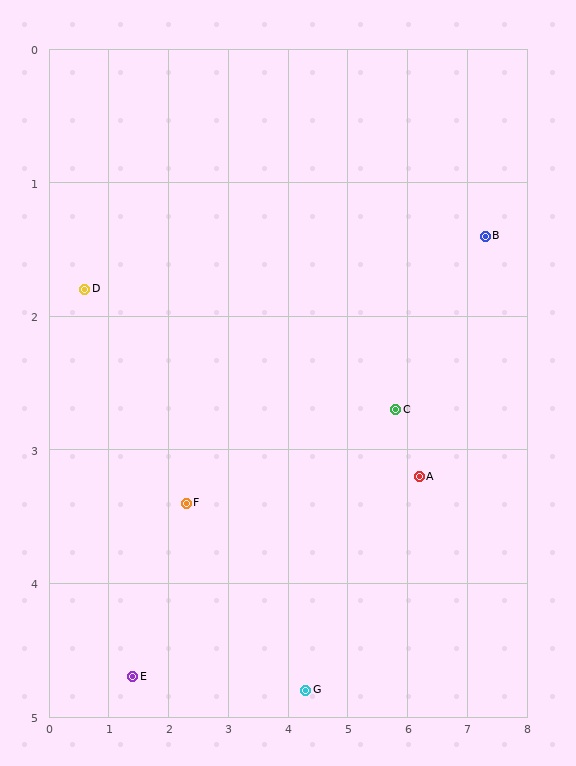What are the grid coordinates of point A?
Point A is at approximately (6.2, 3.2).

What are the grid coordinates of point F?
Point F is at approximately (2.3, 3.4).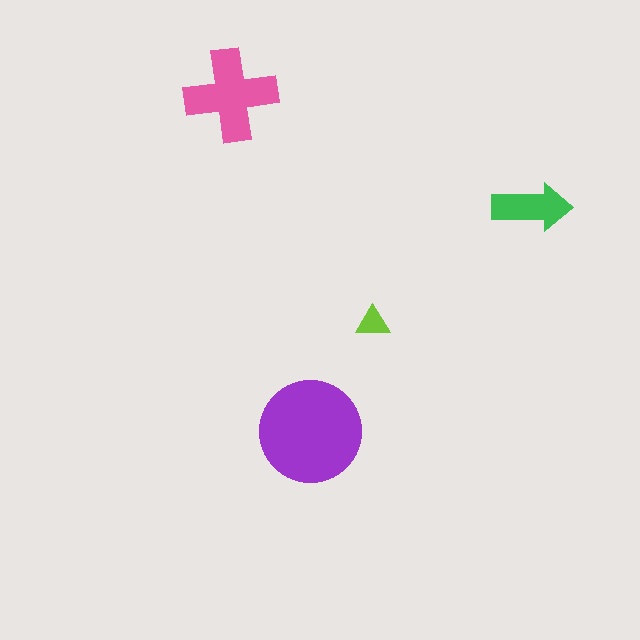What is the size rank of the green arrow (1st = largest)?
3rd.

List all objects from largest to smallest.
The purple circle, the pink cross, the green arrow, the lime triangle.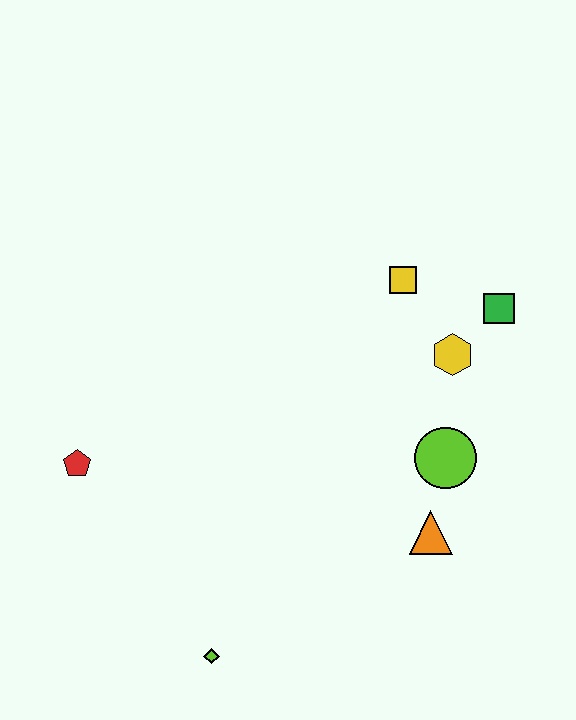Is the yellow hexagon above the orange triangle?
Yes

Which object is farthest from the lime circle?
The red pentagon is farthest from the lime circle.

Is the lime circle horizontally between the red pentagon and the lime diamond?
No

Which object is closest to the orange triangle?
The lime circle is closest to the orange triangle.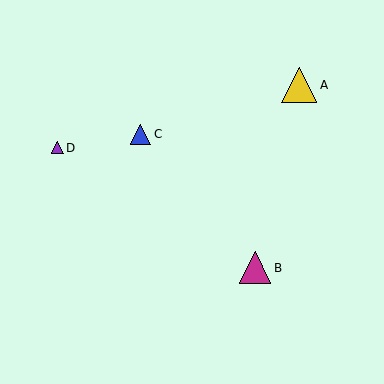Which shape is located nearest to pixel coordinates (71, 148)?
The purple triangle (labeled D) at (57, 148) is nearest to that location.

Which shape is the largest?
The yellow triangle (labeled A) is the largest.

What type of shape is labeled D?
Shape D is a purple triangle.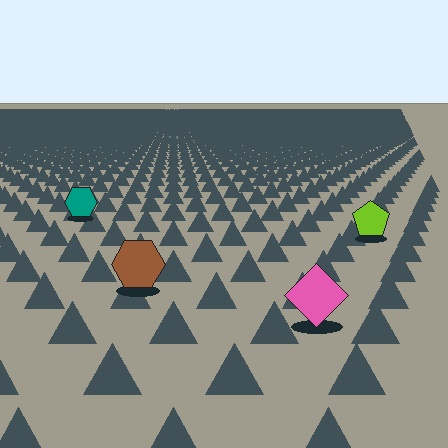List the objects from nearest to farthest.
From nearest to farthest: the pink diamond, the brown hexagon, the lime pentagon, the teal hexagon.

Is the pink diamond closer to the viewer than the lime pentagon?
Yes. The pink diamond is closer — you can tell from the texture gradient: the ground texture is coarser near it.